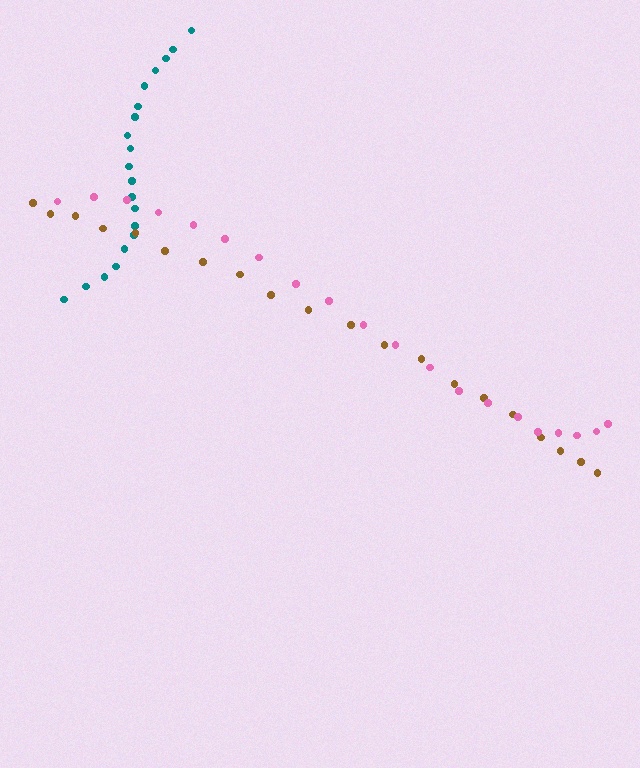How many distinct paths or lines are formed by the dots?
There are 3 distinct paths.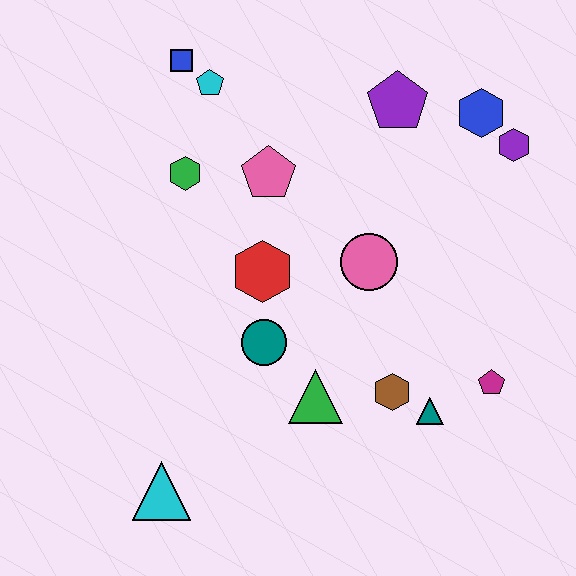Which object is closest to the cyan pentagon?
The blue square is closest to the cyan pentagon.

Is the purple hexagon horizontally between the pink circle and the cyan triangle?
No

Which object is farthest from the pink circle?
The cyan triangle is farthest from the pink circle.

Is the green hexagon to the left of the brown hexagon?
Yes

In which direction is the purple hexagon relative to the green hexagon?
The purple hexagon is to the right of the green hexagon.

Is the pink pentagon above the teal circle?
Yes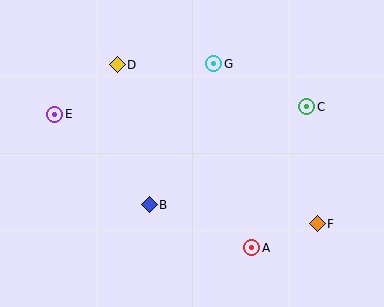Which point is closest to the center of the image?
Point B at (149, 205) is closest to the center.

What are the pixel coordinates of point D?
Point D is at (117, 65).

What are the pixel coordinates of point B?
Point B is at (149, 205).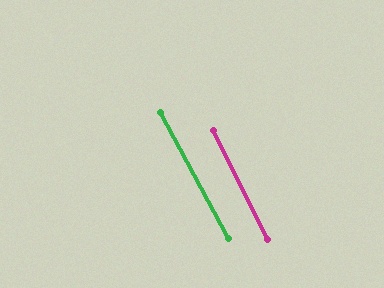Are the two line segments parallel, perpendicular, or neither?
Parallel — their directions differ by only 1.6°.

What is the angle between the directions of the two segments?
Approximately 2 degrees.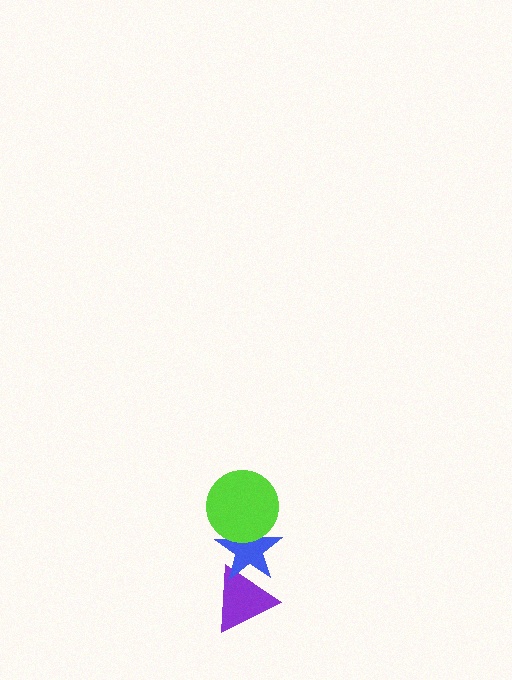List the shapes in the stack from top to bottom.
From top to bottom: the lime circle, the blue star, the purple triangle.